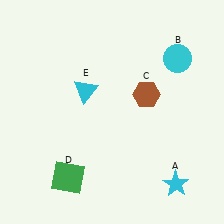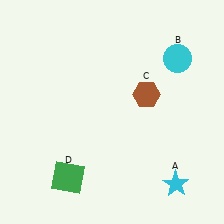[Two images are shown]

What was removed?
The cyan triangle (E) was removed in Image 2.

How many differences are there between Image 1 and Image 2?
There is 1 difference between the two images.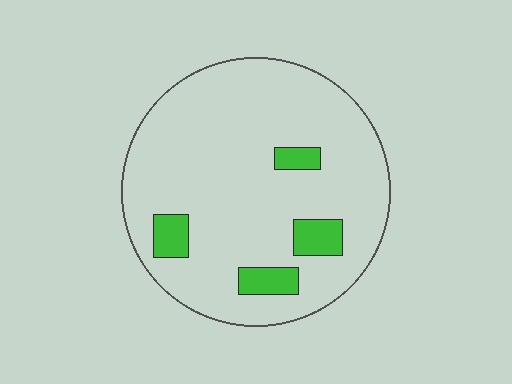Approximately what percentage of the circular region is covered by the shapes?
Approximately 10%.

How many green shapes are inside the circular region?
4.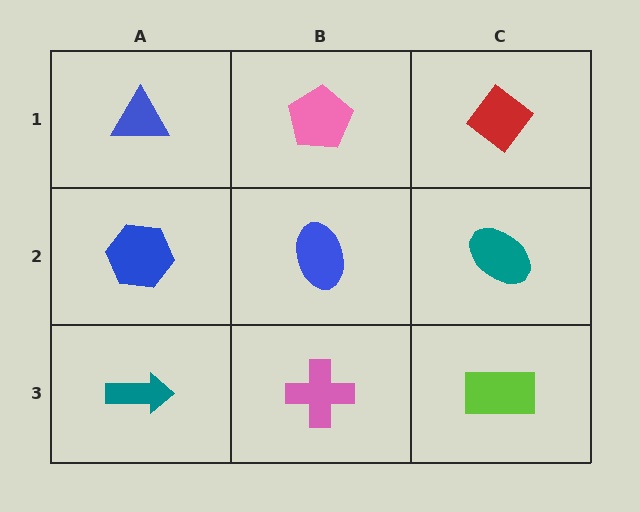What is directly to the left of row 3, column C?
A pink cross.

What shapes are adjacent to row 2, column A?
A blue triangle (row 1, column A), a teal arrow (row 3, column A), a blue ellipse (row 2, column B).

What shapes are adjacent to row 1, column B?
A blue ellipse (row 2, column B), a blue triangle (row 1, column A), a red diamond (row 1, column C).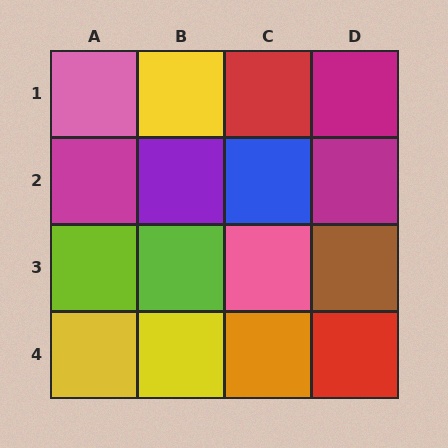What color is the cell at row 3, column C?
Pink.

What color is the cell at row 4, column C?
Orange.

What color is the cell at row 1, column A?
Pink.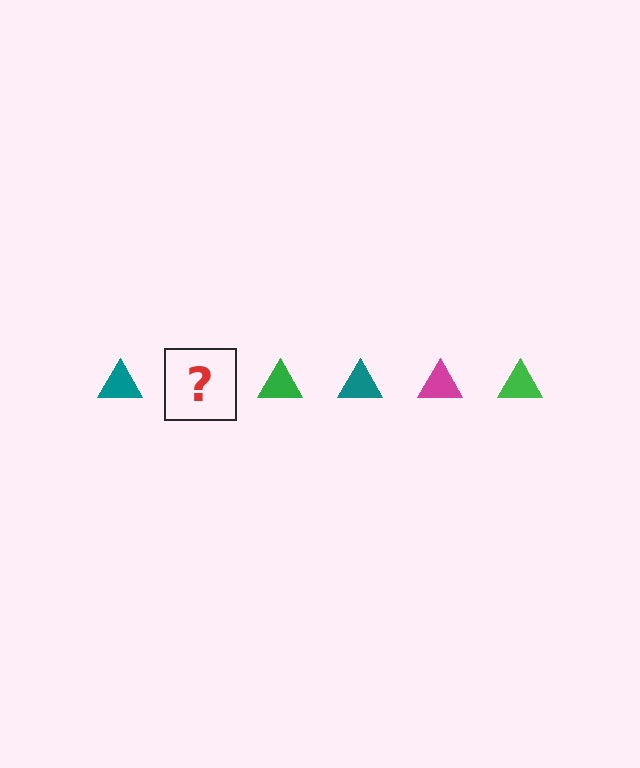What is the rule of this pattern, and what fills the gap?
The rule is that the pattern cycles through teal, magenta, green triangles. The gap should be filled with a magenta triangle.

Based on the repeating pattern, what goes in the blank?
The blank should be a magenta triangle.